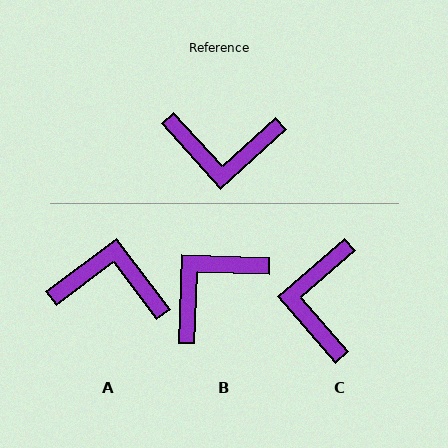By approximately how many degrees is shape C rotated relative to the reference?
Approximately 91 degrees clockwise.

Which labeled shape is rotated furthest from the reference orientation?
A, about 175 degrees away.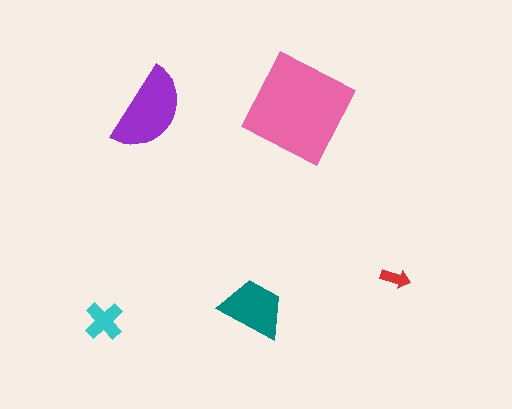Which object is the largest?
The pink diamond.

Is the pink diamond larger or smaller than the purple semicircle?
Larger.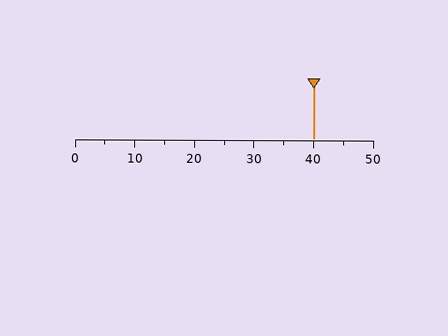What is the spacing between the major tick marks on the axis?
The major ticks are spaced 10 apart.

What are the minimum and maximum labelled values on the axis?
The axis runs from 0 to 50.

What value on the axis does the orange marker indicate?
The marker indicates approximately 40.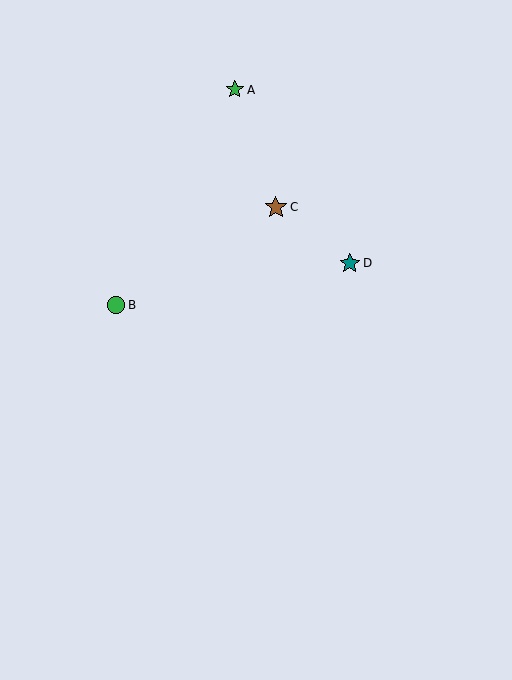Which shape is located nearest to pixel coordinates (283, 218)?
The brown star (labeled C) at (276, 207) is nearest to that location.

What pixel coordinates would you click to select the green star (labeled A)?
Click at (235, 90) to select the green star A.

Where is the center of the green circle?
The center of the green circle is at (116, 305).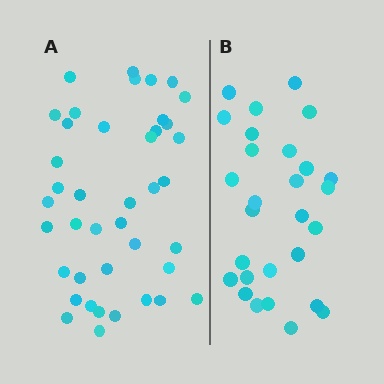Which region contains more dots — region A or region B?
Region A (the left region) has more dots.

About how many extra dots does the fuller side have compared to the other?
Region A has approximately 15 more dots than region B.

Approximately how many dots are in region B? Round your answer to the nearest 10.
About 30 dots. (The exact count is 28, which rounds to 30.)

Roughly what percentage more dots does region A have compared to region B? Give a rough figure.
About 45% more.